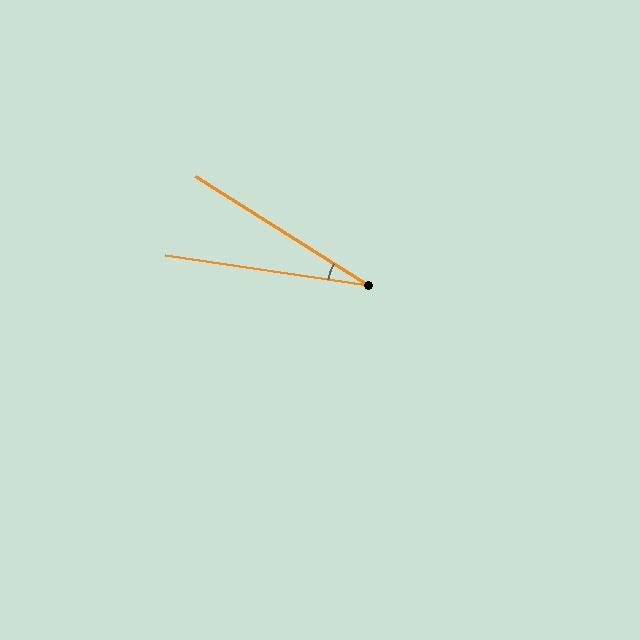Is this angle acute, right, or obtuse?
It is acute.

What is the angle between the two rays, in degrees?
Approximately 24 degrees.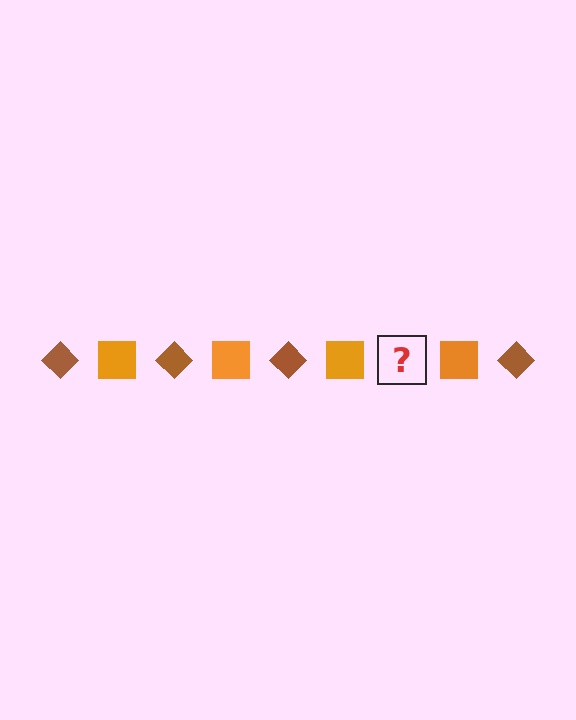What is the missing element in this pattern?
The missing element is a brown diamond.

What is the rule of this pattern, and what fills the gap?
The rule is that the pattern alternates between brown diamond and orange square. The gap should be filled with a brown diamond.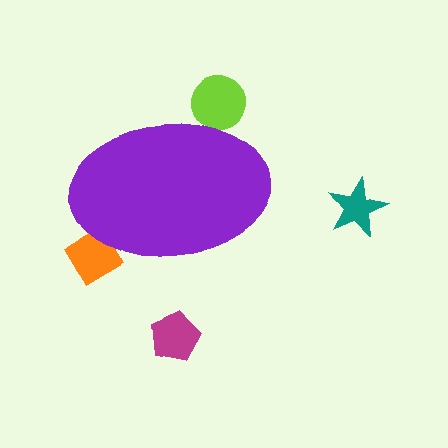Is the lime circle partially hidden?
Yes, the lime circle is partially hidden behind the purple ellipse.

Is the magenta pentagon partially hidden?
No, the magenta pentagon is fully visible.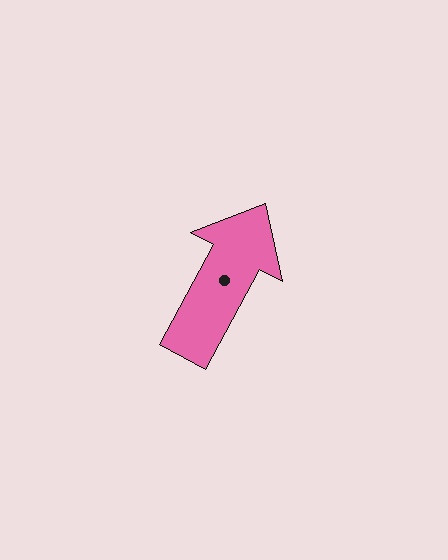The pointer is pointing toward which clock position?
Roughly 1 o'clock.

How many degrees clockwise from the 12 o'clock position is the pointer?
Approximately 28 degrees.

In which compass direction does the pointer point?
Northeast.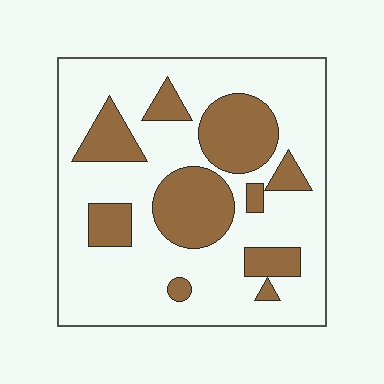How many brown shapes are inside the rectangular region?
10.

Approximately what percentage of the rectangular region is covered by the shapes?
Approximately 30%.